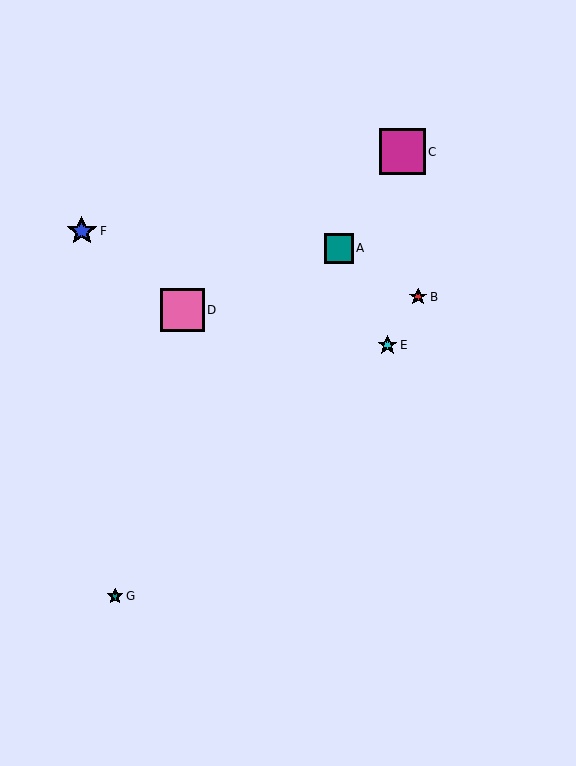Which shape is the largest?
The magenta square (labeled C) is the largest.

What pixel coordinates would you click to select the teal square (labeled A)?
Click at (339, 248) to select the teal square A.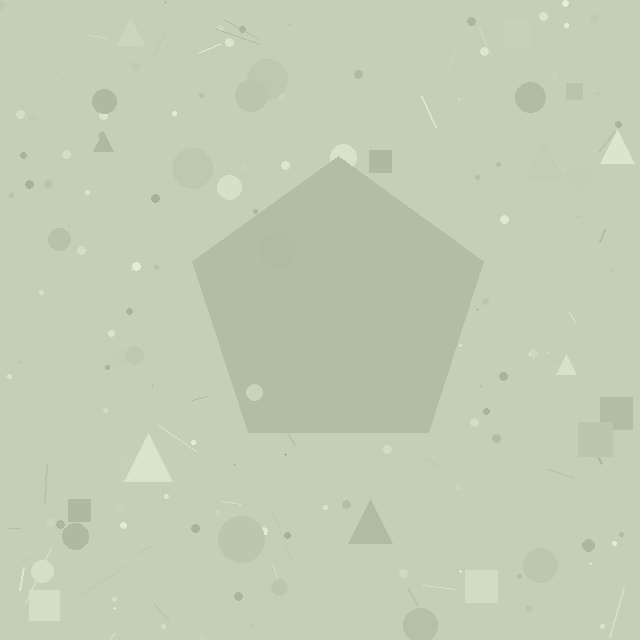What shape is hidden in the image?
A pentagon is hidden in the image.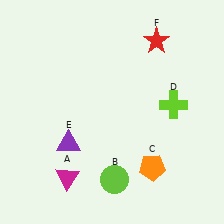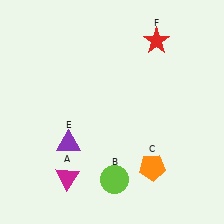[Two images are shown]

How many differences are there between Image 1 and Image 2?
There is 1 difference between the two images.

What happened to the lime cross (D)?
The lime cross (D) was removed in Image 2. It was in the top-right area of Image 1.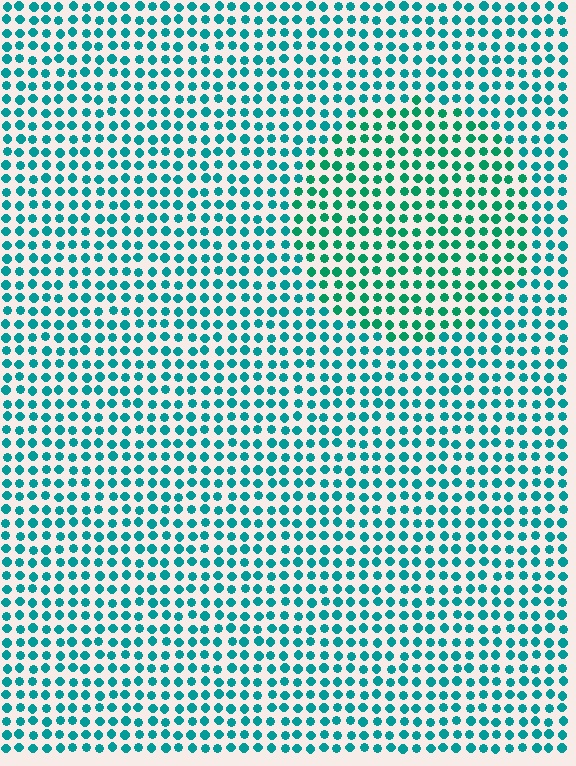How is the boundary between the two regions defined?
The boundary is defined purely by a slight shift in hue (about 23 degrees). Spacing, size, and orientation are identical on both sides.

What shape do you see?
I see a circle.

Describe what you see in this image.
The image is filled with small teal elements in a uniform arrangement. A circle-shaped region is visible where the elements are tinted to a slightly different hue, forming a subtle color boundary.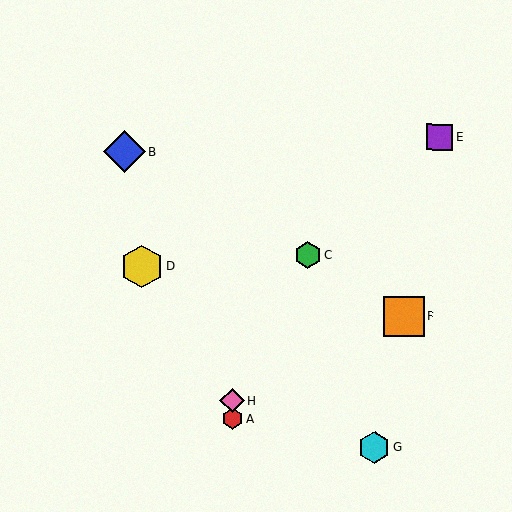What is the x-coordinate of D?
Object D is at x≈141.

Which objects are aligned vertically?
Objects A, H are aligned vertically.